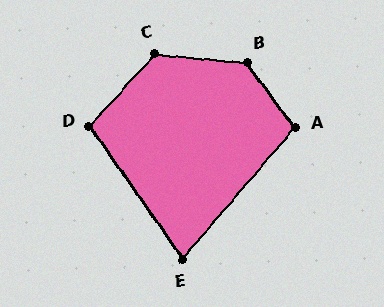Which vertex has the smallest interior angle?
E, at approximately 76 degrees.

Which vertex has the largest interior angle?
B, at approximately 132 degrees.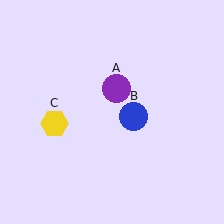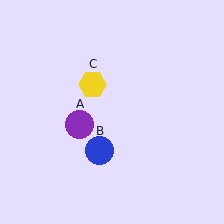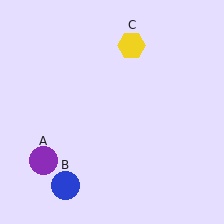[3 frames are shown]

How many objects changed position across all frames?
3 objects changed position: purple circle (object A), blue circle (object B), yellow hexagon (object C).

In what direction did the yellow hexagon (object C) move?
The yellow hexagon (object C) moved up and to the right.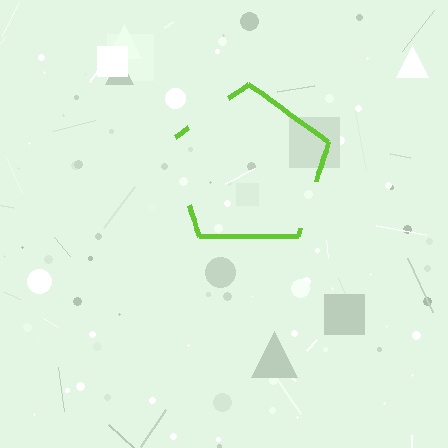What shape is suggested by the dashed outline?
The dashed outline suggests a pentagon.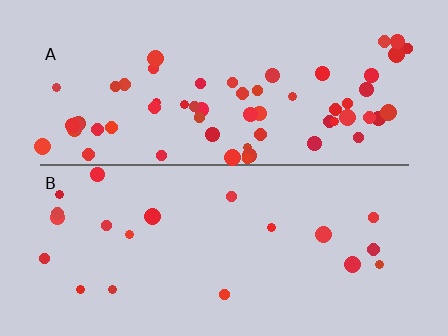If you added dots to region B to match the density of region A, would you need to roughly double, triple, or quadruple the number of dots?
Approximately triple.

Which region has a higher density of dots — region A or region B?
A (the top).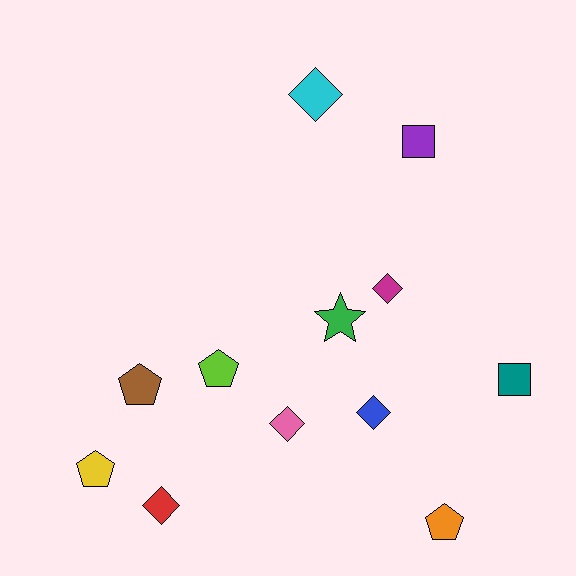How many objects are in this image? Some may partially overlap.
There are 12 objects.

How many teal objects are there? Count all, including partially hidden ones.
There is 1 teal object.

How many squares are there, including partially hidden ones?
There are 2 squares.